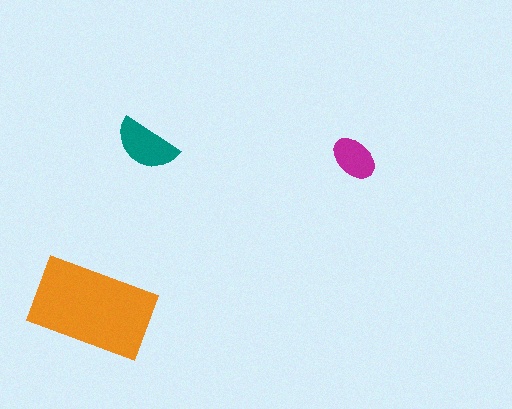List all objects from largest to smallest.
The orange rectangle, the teal semicircle, the magenta ellipse.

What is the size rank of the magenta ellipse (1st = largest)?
3rd.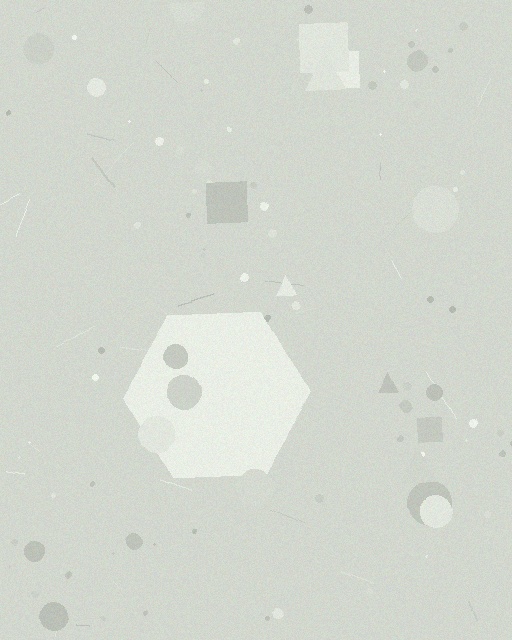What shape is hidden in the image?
A hexagon is hidden in the image.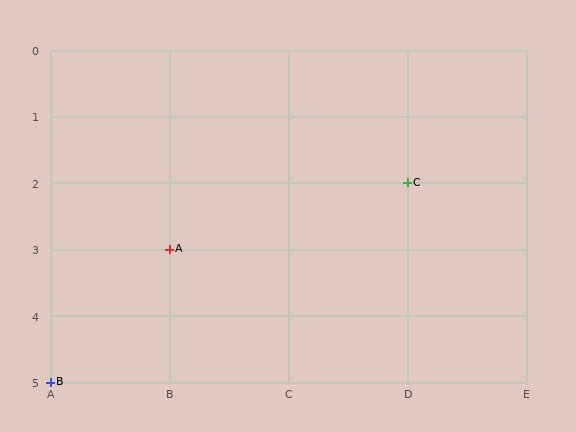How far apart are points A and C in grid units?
Points A and C are 2 columns and 1 row apart (about 2.2 grid units diagonally).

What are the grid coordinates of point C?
Point C is at grid coordinates (D, 2).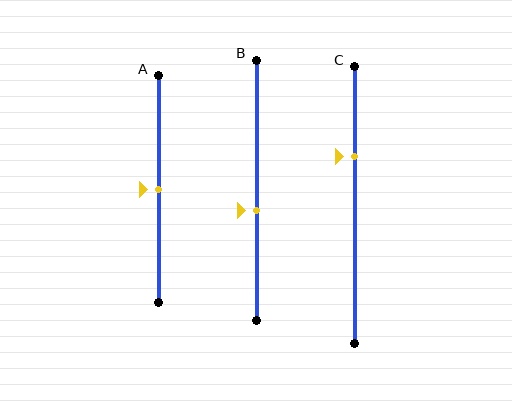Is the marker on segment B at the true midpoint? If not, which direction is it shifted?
No, the marker on segment B is shifted downward by about 8% of the segment length.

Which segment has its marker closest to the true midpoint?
Segment A has its marker closest to the true midpoint.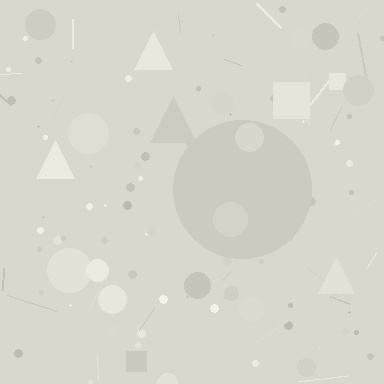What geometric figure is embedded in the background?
A circle is embedded in the background.